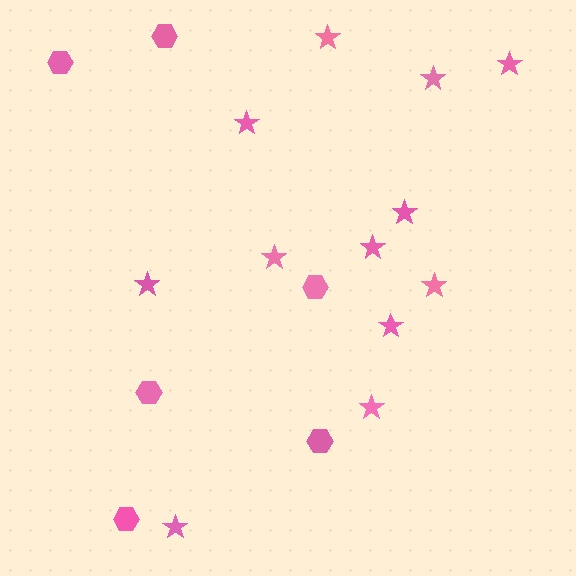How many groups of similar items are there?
There are 2 groups: one group of stars (12) and one group of hexagons (6).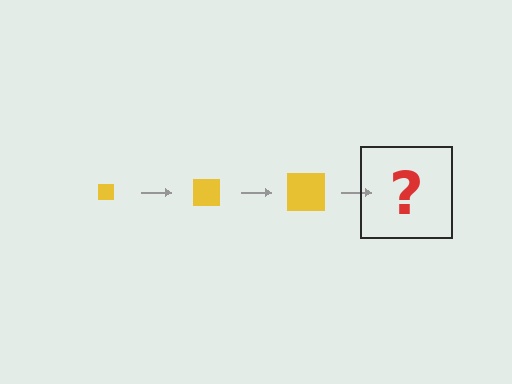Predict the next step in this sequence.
The next step is a yellow square, larger than the previous one.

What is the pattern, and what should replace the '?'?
The pattern is that the square gets progressively larger each step. The '?' should be a yellow square, larger than the previous one.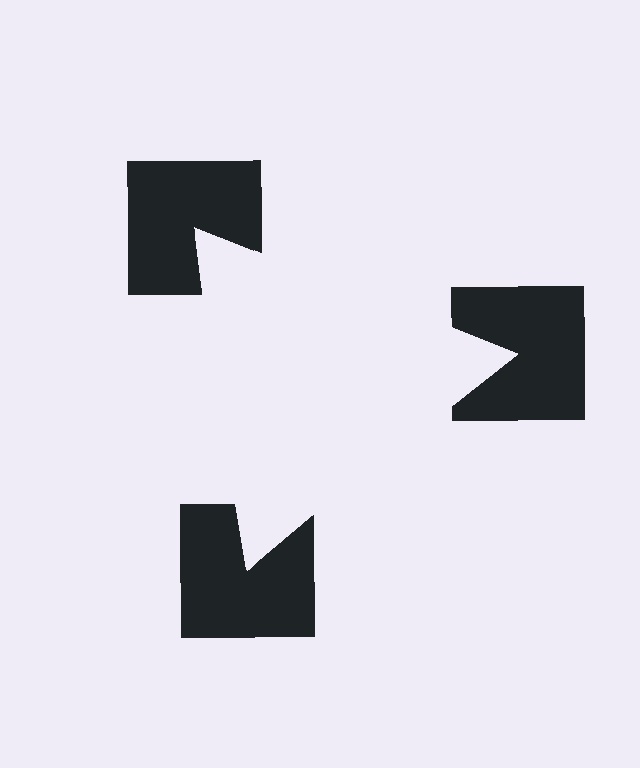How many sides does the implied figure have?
3 sides.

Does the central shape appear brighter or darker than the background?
It typically appears slightly brighter than the background, even though no actual brightness change is drawn.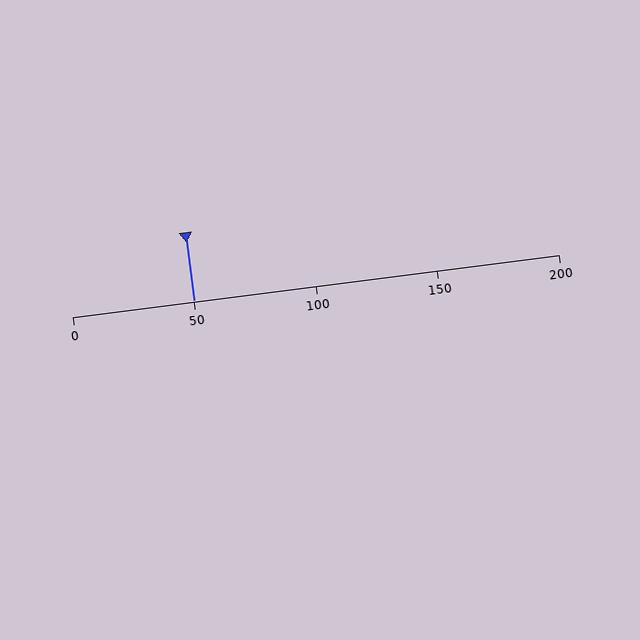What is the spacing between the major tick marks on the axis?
The major ticks are spaced 50 apart.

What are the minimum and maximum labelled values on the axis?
The axis runs from 0 to 200.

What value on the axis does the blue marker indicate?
The marker indicates approximately 50.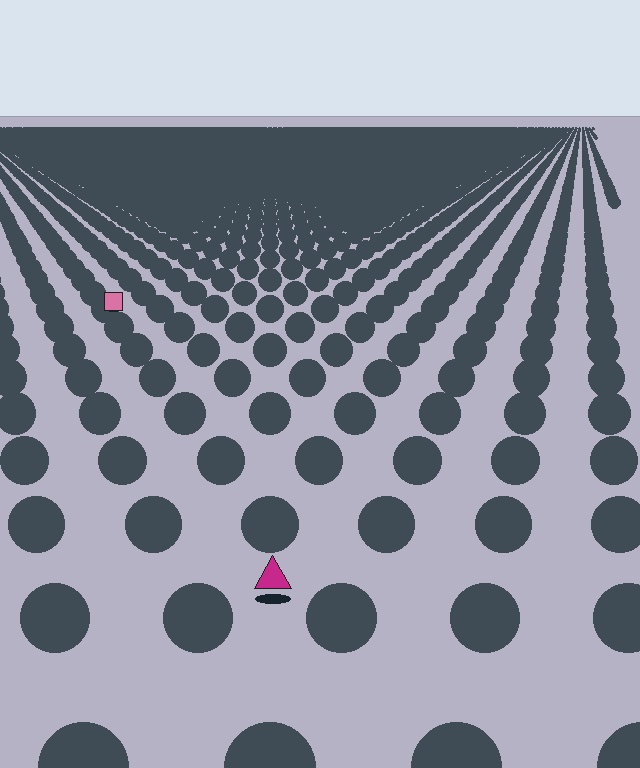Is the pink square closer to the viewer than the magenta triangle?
No. The magenta triangle is closer — you can tell from the texture gradient: the ground texture is coarser near it.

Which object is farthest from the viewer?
The pink square is farthest from the viewer. It appears smaller and the ground texture around it is denser.